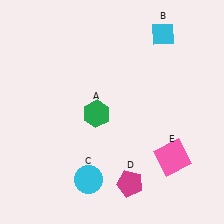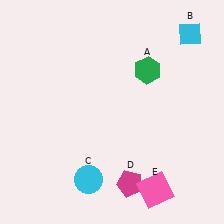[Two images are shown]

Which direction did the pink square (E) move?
The pink square (E) moved down.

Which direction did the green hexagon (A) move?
The green hexagon (A) moved right.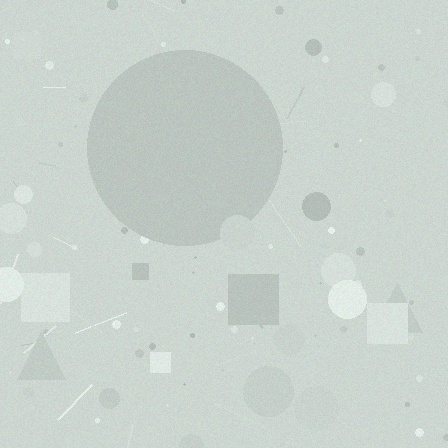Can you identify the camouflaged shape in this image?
The camouflaged shape is a circle.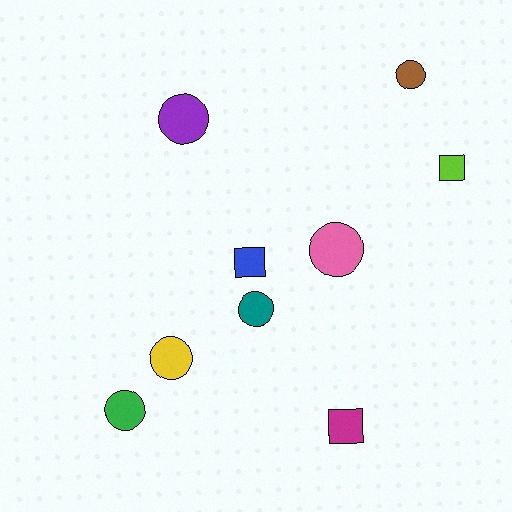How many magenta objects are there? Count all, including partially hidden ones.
There is 1 magenta object.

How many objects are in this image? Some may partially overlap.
There are 9 objects.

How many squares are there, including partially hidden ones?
There are 3 squares.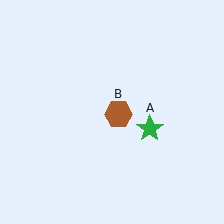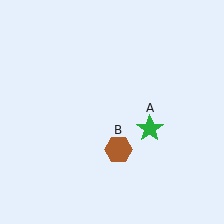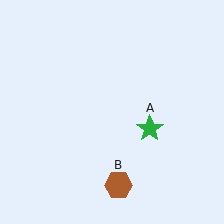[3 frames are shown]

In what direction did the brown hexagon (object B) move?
The brown hexagon (object B) moved down.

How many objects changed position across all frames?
1 object changed position: brown hexagon (object B).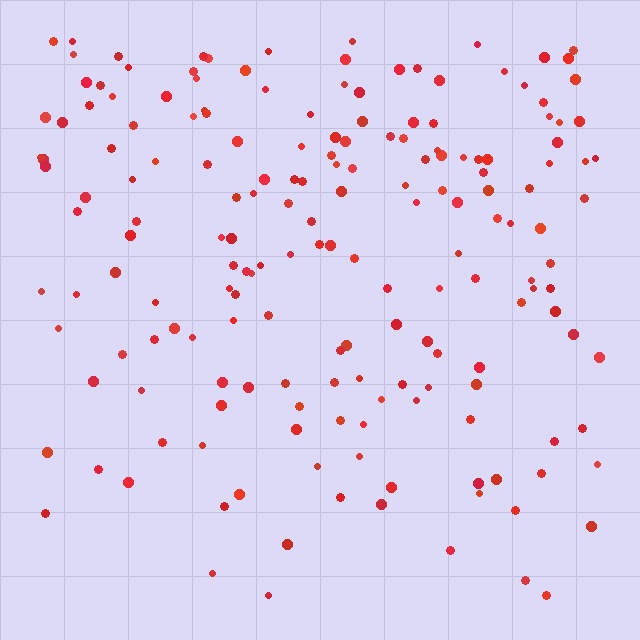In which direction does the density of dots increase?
From bottom to top, with the top side densest.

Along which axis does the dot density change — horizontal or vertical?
Vertical.